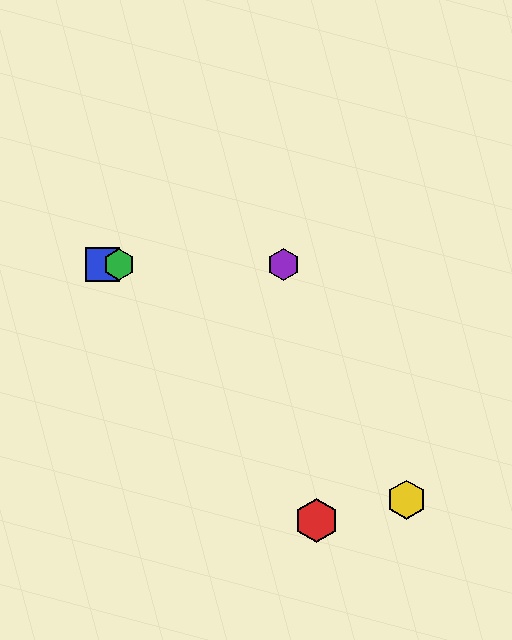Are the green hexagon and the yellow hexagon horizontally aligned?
No, the green hexagon is at y≈264 and the yellow hexagon is at y≈500.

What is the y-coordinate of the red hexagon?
The red hexagon is at y≈521.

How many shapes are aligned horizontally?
3 shapes (the blue square, the green hexagon, the purple hexagon) are aligned horizontally.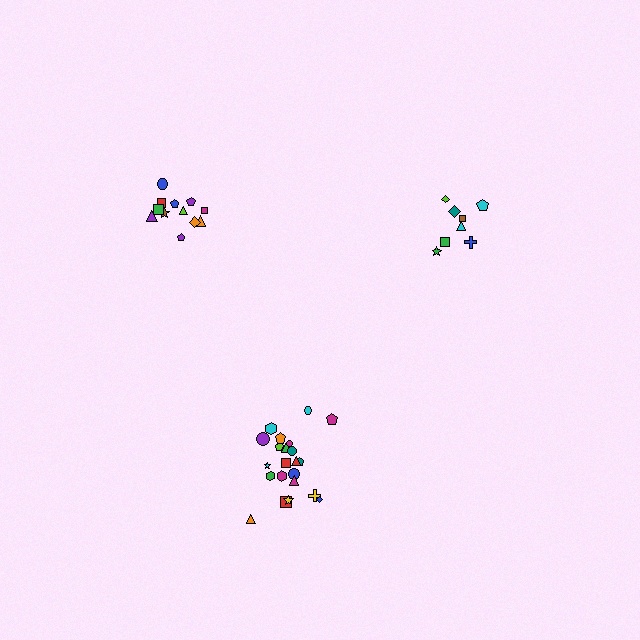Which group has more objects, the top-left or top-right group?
The top-left group.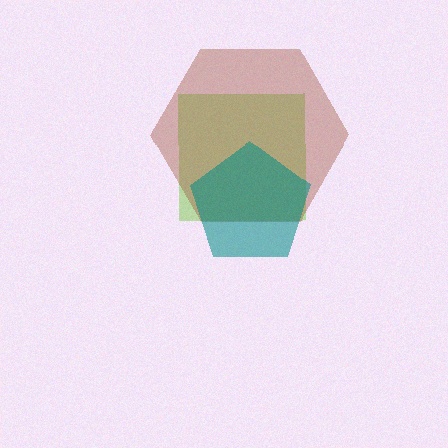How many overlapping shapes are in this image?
There are 3 overlapping shapes in the image.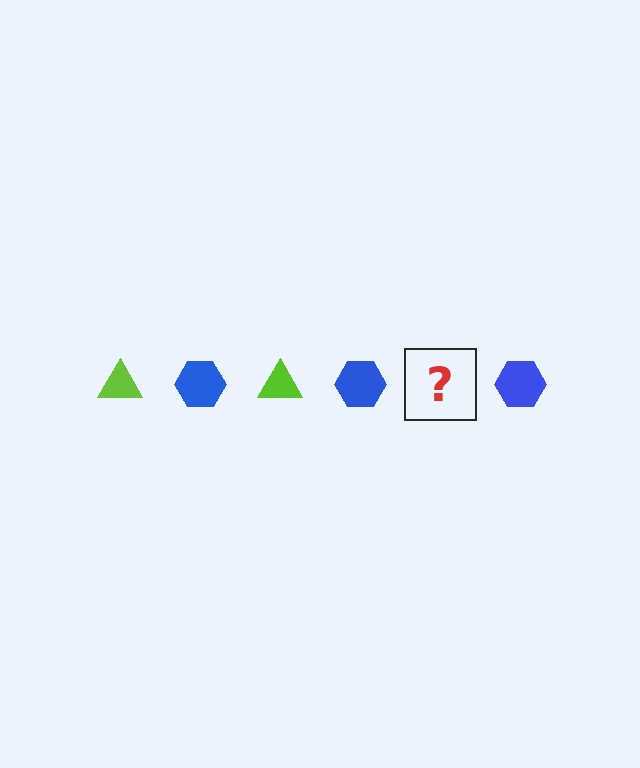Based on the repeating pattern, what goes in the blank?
The blank should be a lime triangle.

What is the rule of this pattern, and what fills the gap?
The rule is that the pattern alternates between lime triangle and blue hexagon. The gap should be filled with a lime triangle.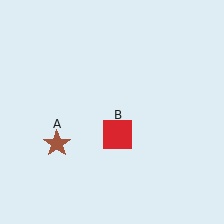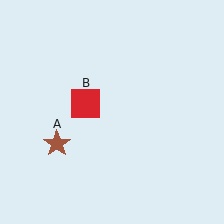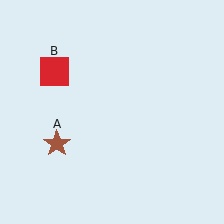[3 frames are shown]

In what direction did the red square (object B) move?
The red square (object B) moved up and to the left.